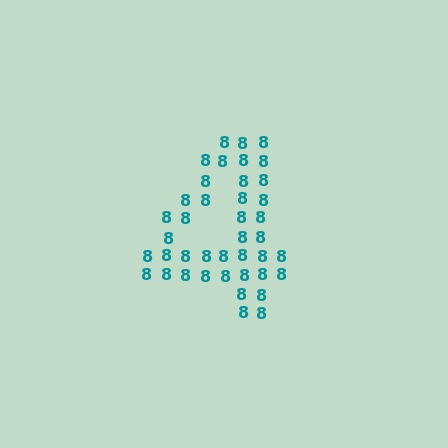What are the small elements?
The small elements are digit 8's.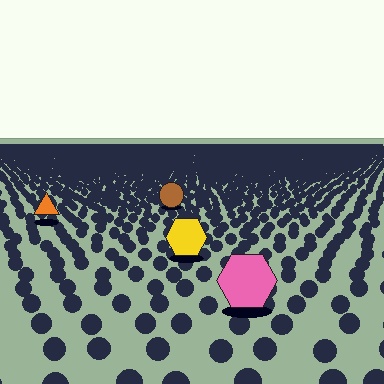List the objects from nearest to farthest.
From nearest to farthest: the pink hexagon, the yellow hexagon, the orange triangle, the brown circle.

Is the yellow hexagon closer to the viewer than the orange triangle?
Yes. The yellow hexagon is closer — you can tell from the texture gradient: the ground texture is coarser near it.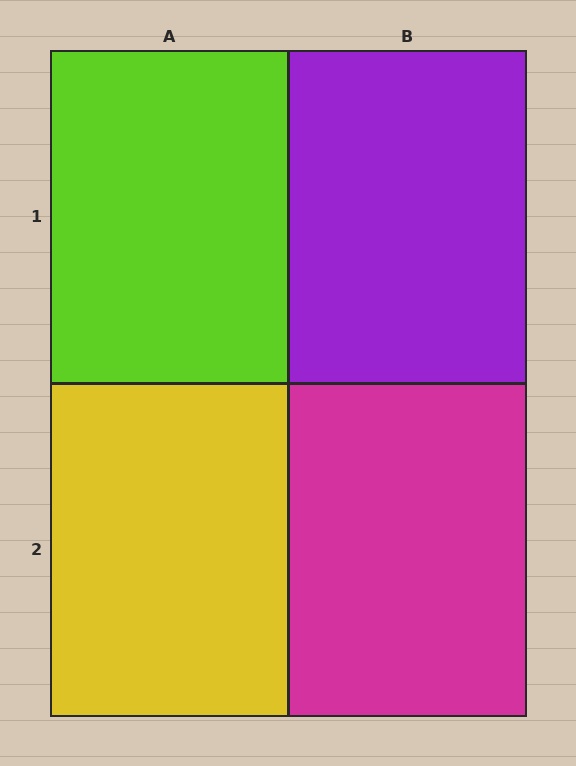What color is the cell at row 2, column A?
Yellow.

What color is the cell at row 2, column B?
Magenta.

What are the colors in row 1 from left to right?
Lime, purple.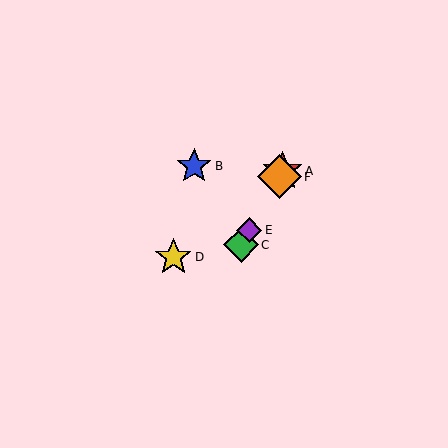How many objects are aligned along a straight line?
4 objects (A, C, E, F) are aligned along a straight line.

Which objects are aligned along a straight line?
Objects A, C, E, F are aligned along a straight line.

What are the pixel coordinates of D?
Object D is at (173, 257).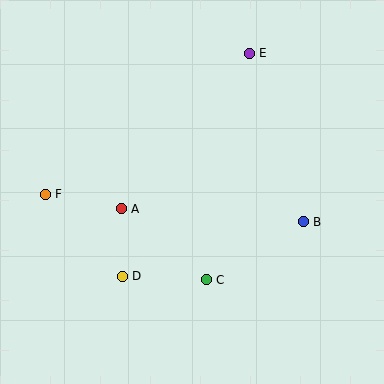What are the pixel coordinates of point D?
Point D is at (122, 276).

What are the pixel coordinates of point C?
Point C is at (206, 280).